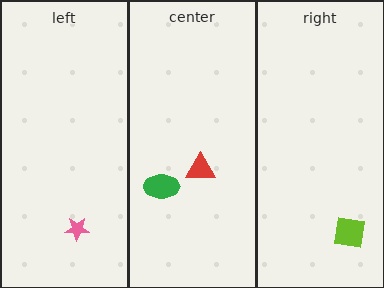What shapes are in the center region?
The red triangle, the green ellipse.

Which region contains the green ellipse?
The center region.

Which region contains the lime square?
The right region.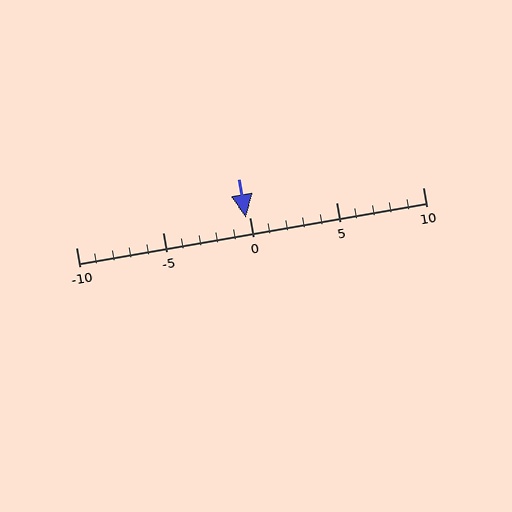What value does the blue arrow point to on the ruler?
The blue arrow points to approximately 0.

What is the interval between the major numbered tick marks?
The major tick marks are spaced 5 units apart.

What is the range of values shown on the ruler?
The ruler shows values from -10 to 10.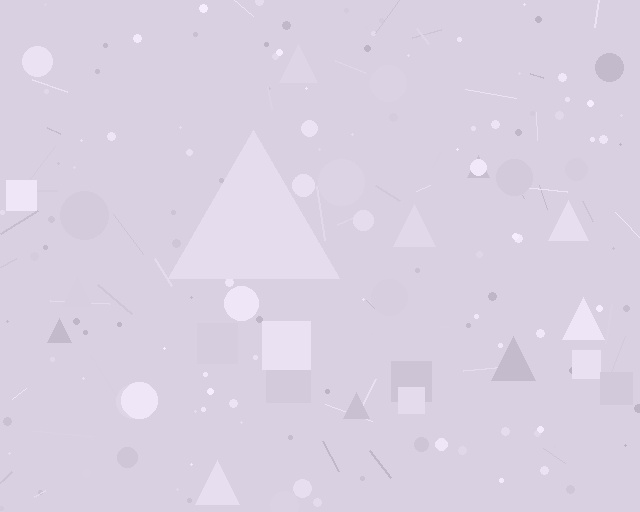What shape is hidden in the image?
A triangle is hidden in the image.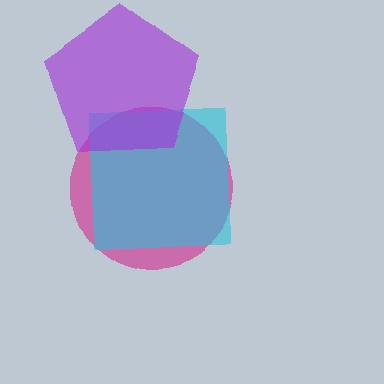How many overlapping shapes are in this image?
There are 3 overlapping shapes in the image.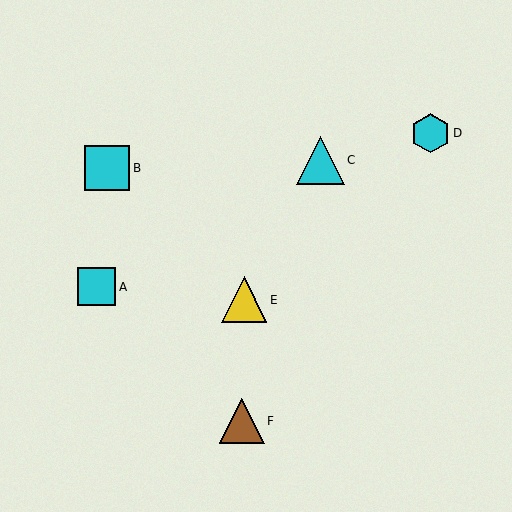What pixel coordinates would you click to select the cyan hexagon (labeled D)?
Click at (430, 133) to select the cyan hexagon D.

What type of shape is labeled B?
Shape B is a cyan square.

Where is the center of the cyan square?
The center of the cyan square is at (107, 168).